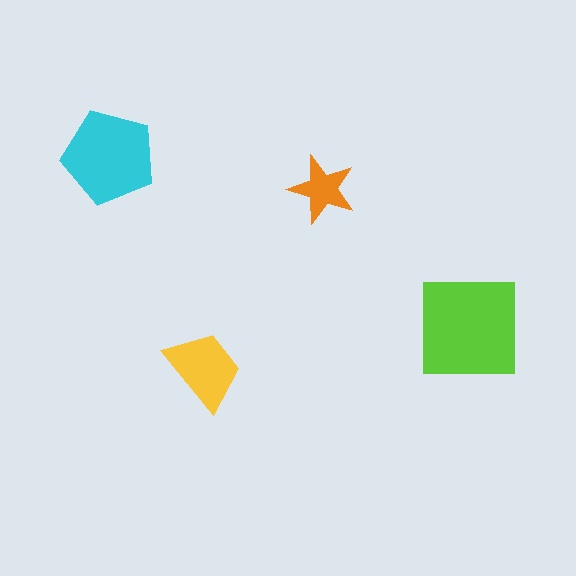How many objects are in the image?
There are 4 objects in the image.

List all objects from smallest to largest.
The orange star, the yellow trapezoid, the cyan pentagon, the lime square.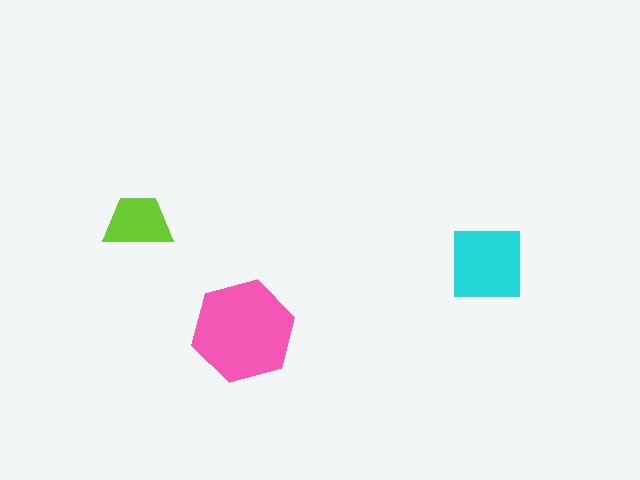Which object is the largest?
The pink hexagon.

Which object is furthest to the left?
The lime trapezoid is leftmost.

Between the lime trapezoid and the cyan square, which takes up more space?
The cyan square.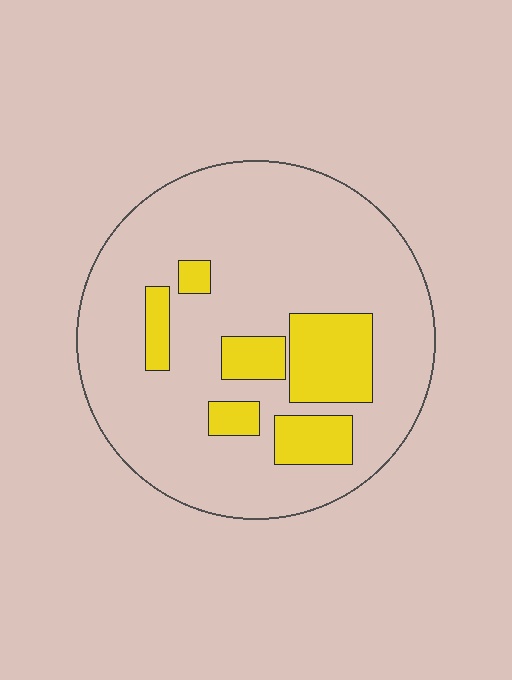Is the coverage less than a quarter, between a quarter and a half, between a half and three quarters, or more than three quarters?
Less than a quarter.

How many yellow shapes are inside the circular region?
6.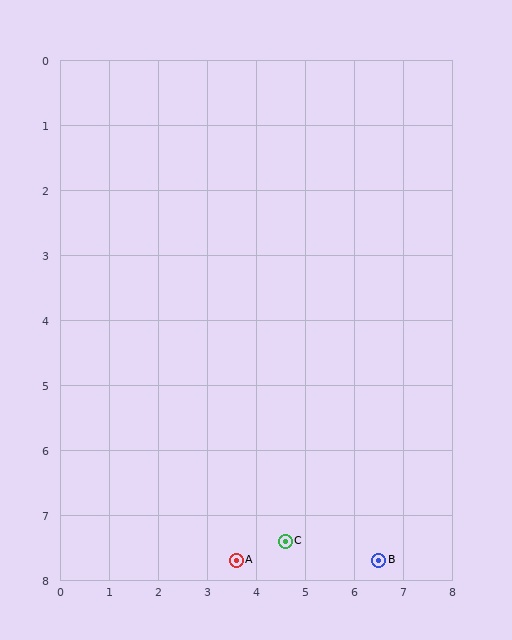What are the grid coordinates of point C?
Point C is at approximately (4.6, 7.4).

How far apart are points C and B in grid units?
Points C and B are about 1.9 grid units apart.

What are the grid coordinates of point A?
Point A is at approximately (3.6, 7.7).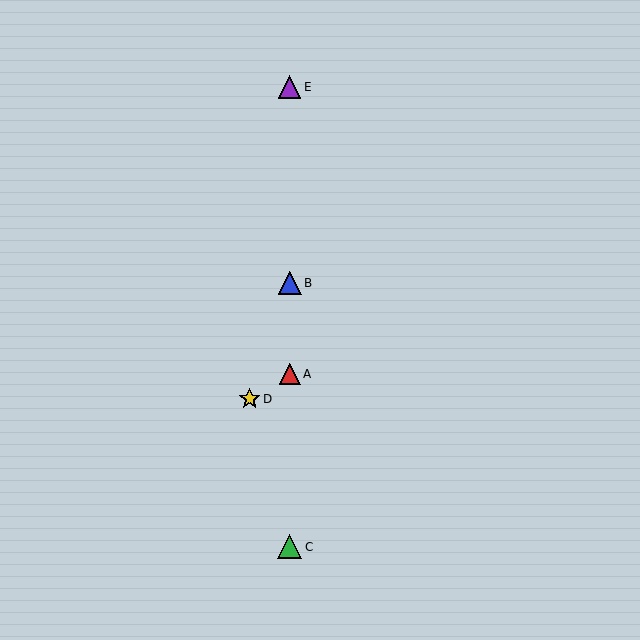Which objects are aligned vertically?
Objects A, B, C, E are aligned vertically.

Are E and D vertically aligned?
No, E is at x≈290 and D is at x≈250.